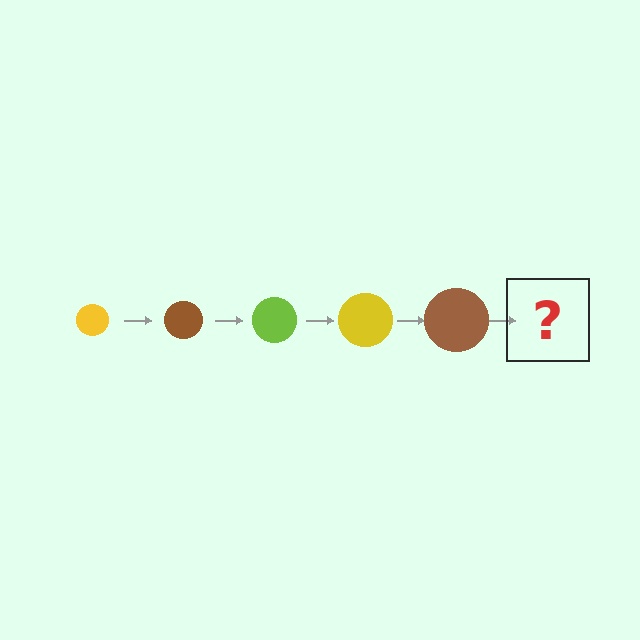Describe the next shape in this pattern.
It should be a lime circle, larger than the previous one.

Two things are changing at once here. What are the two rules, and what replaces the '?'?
The two rules are that the circle grows larger each step and the color cycles through yellow, brown, and lime. The '?' should be a lime circle, larger than the previous one.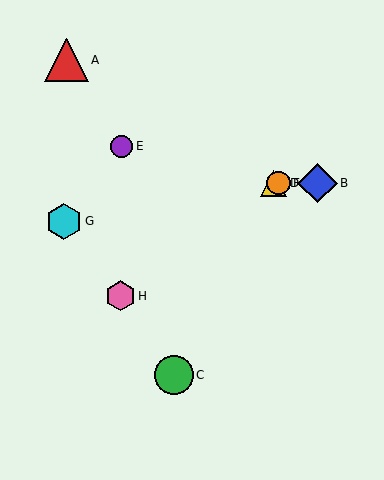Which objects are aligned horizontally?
Objects B, D, F are aligned horizontally.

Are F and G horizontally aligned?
No, F is at y≈183 and G is at y≈221.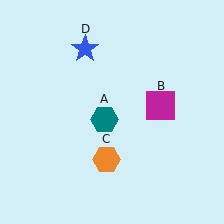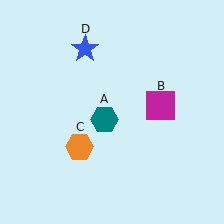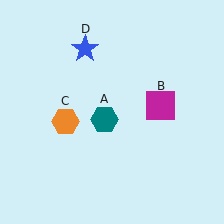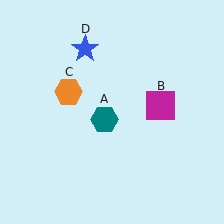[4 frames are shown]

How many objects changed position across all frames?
1 object changed position: orange hexagon (object C).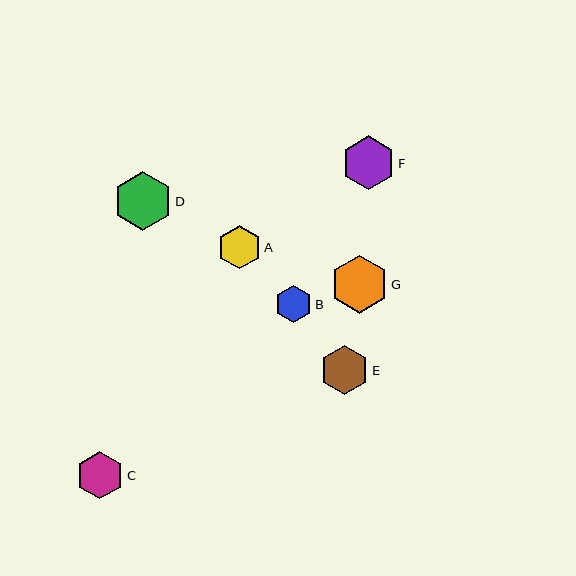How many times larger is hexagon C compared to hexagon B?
Hexagon C is approximately 1.3 times the size of hexagon B.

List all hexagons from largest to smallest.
From largest to smallest: D, G, F, E, C, A, B.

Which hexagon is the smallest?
Hexagon B is the smallest with a size of approximately 37 pixels.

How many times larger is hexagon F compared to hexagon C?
Hexagon F is approximately 1.1 times the size of hexagon C.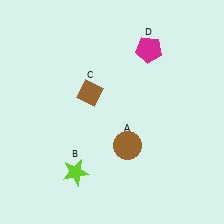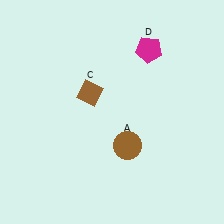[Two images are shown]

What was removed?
The lime star (B) was removed in Image 2.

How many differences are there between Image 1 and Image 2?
There is 1 difference between the two images.